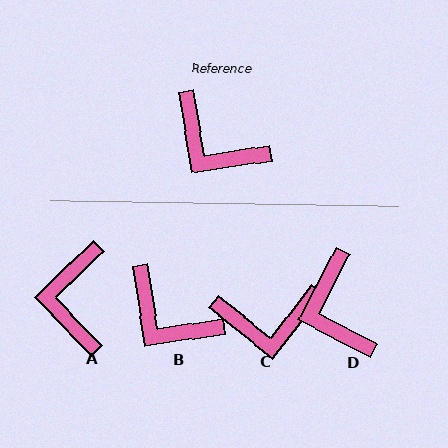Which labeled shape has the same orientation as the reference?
B.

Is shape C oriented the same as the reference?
No, it is off by about 42 degrees.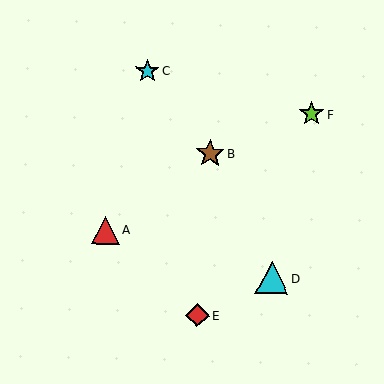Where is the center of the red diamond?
The center of the red diamond is at (197, 315).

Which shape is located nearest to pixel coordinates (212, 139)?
The brown star (labeled B) at (210, 154) is nearest to that location.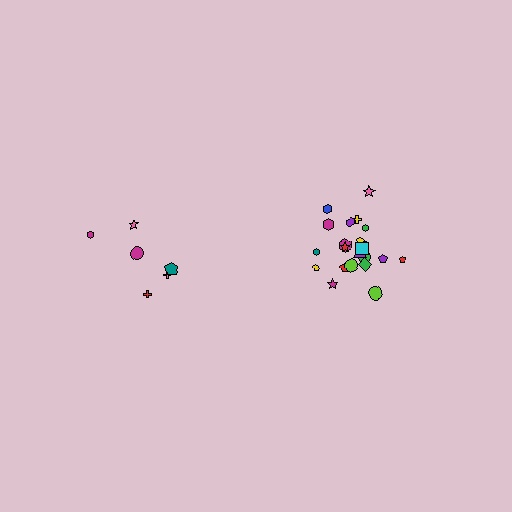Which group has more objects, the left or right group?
The right group.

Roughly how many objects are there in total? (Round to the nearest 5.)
Roughly 30 objects in total.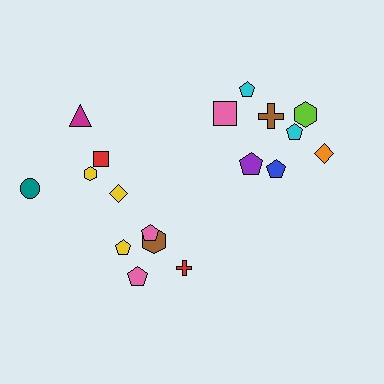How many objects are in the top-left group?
There are 5 objects.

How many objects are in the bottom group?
There are 5 objects.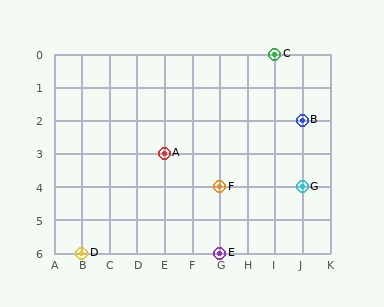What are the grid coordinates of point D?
Point D is at grid coordinates (B, 6).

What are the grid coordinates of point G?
Point G is at grid coordinates (J, 4).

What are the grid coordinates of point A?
Point A is at grid coordinates (E, 3).